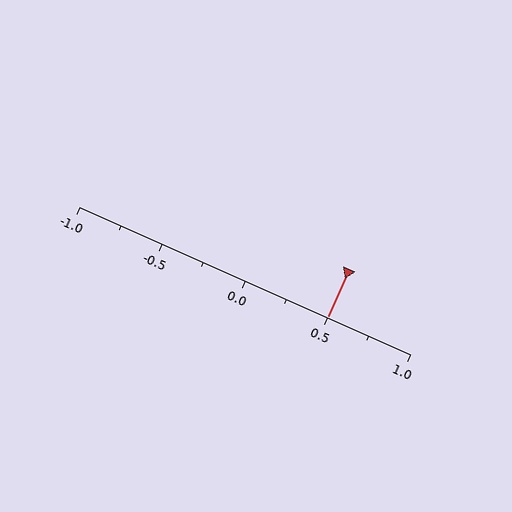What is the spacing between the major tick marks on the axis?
The major ticks are spaced 0.5 apart.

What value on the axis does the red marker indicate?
The marker indicates approximately 0.5.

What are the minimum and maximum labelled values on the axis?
The axis runs from -1.0 to 1.0.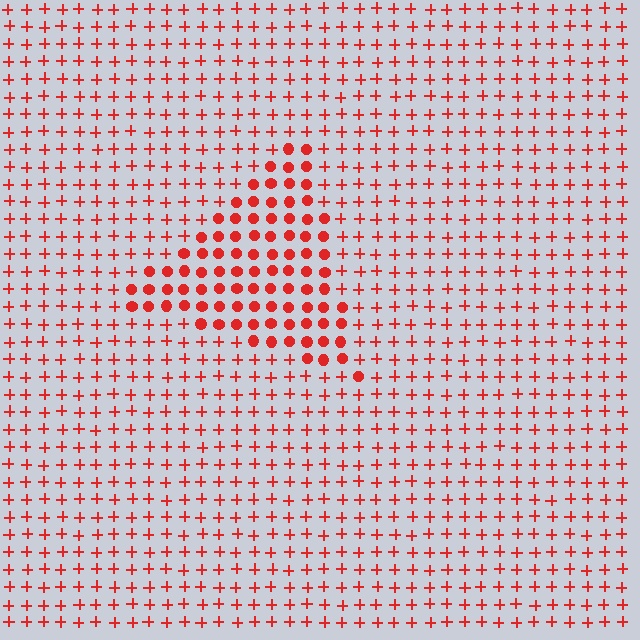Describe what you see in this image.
The image is filled with small red elements arranged in a uniform grid. A triangle-shaped region contains circles, while the surrounding area contains plus signs. The boundary is defined purely by the change in element shape.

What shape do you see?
I see a triangle.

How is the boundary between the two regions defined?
The boundary is defined by a change in element shape: circles inside vs. plus signs outside. All elements share the same color and spacing.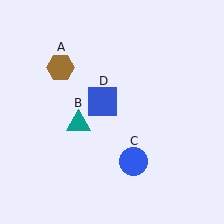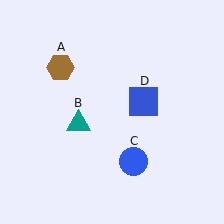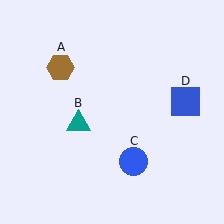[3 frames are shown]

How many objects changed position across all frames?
1 object changed position: blue square (object D).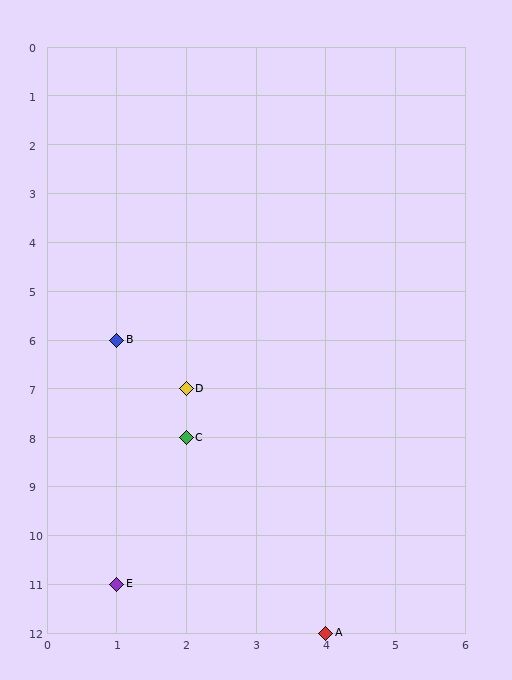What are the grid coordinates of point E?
Point E is at grid coordinates (1, 11).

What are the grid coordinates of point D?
Point D is at grid coordinates (2, 7).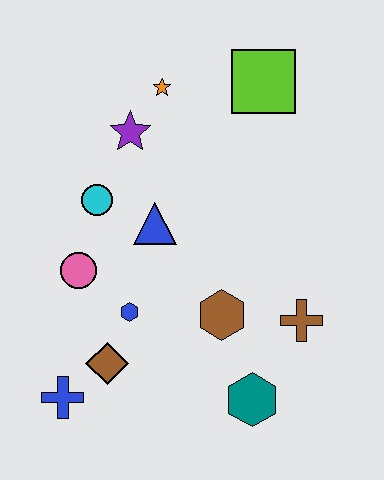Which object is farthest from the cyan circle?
The teal hexagon is farthest from the cyan circle.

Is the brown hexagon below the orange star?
Yes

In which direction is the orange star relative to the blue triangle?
The orange star is above the blue triangle.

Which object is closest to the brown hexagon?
The brown cross is closest to the brown hexagon.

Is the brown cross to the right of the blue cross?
Yes